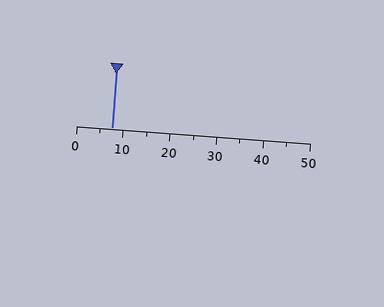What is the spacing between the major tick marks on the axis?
The major ticks are spaced 10 apart.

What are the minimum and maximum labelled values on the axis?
The axis runs from 0 to 50.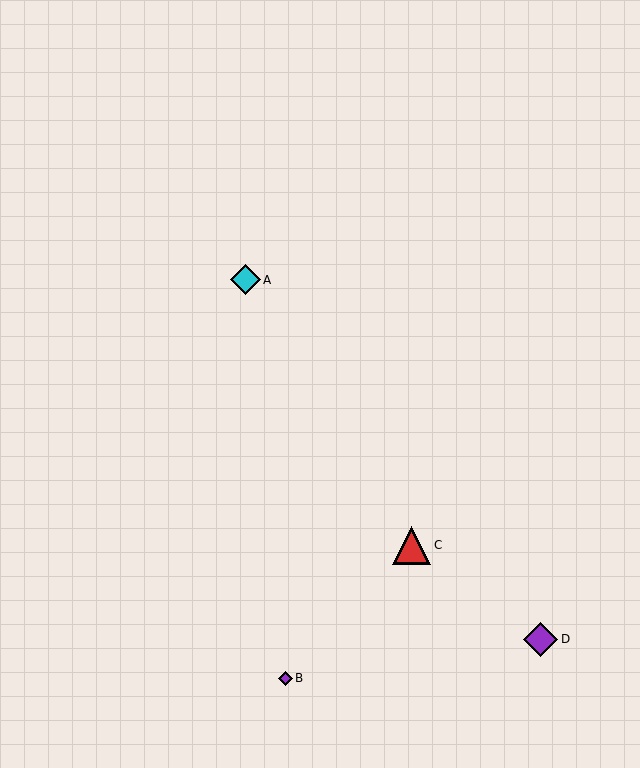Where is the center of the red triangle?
The center of the red triangle is at (412, 545).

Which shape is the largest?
The red triangle (labeled C) is the largest.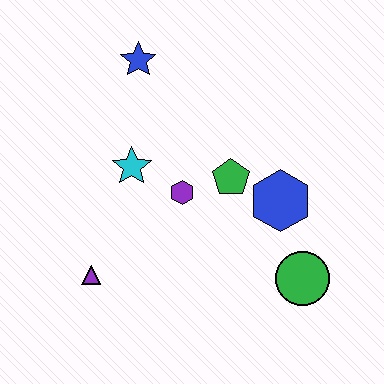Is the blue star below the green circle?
No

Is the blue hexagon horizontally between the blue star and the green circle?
Yes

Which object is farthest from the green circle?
The blue star is farthest from the green circle.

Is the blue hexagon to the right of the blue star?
Yes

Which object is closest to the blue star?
The cyan star is closest to the blue star.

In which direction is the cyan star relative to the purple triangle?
The cyan star is above the purple triangle.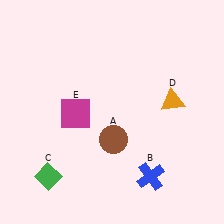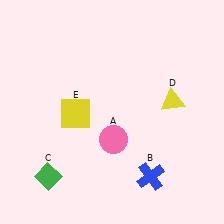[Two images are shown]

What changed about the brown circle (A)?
In Image 1, A is brown. In Image 2, it changed to pink.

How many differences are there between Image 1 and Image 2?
There are 3 differences between the two images.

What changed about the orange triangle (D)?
In Image 1, D is orange. In Image 2, it changed to yellow.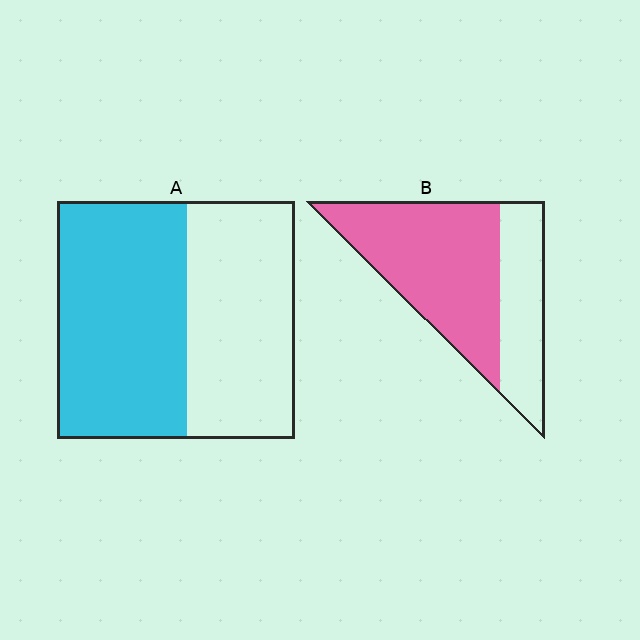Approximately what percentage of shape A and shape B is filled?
A is approximately 55% and B is approximately 65%.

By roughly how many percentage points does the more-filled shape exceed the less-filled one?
By roughly 10 percentage points (B over A).